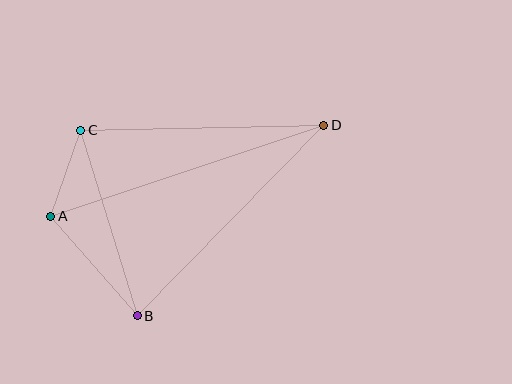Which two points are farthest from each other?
Points A and D are farthest from each other.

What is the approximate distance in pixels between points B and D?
The distance between B and D is approximately 267 pixels.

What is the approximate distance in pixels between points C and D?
The distance between C and D is approximately 243 pixels.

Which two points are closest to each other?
Points A and C are closest to each other.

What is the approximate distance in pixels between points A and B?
The distance between A and B is approximately 132 pixels.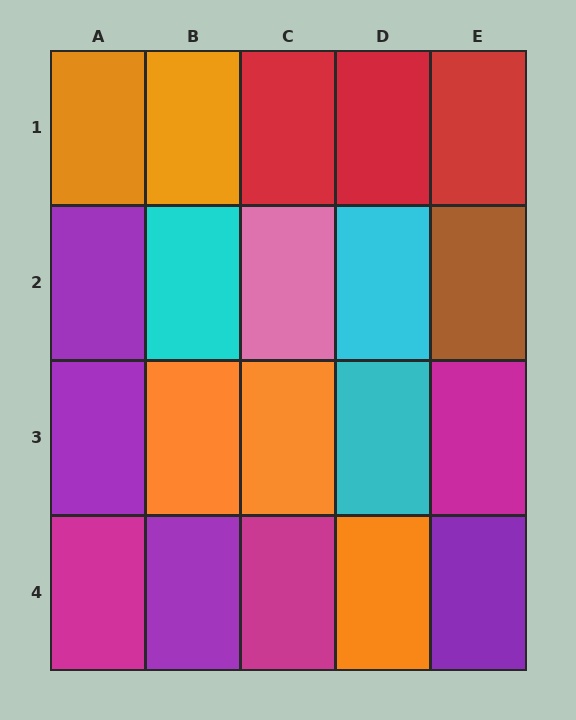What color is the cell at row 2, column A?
Purple.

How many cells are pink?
1 cell is pink.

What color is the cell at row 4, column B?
Purple.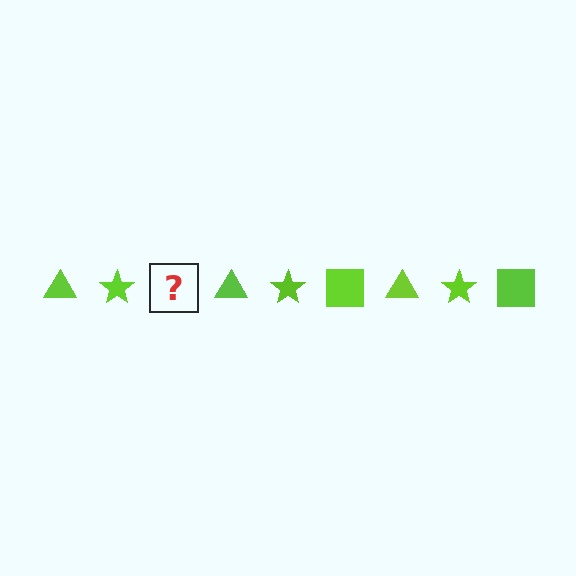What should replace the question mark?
The question mark should be replaced with a lime square.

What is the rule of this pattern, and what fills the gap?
The rule is that the pattern cycles through triangle, star, square shapes in lime. The gap should be filled with a lime square.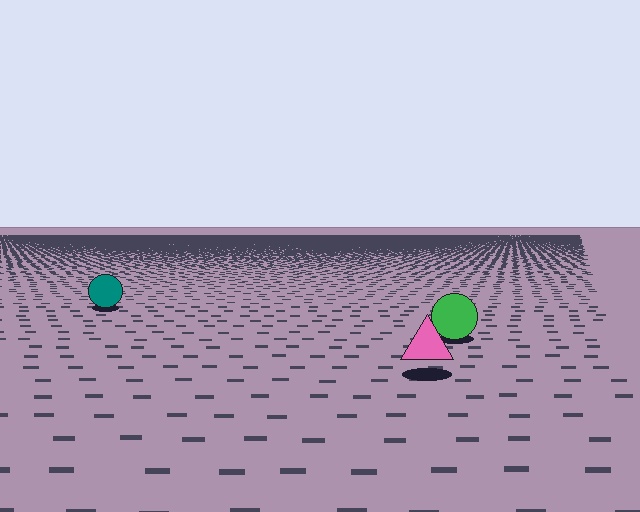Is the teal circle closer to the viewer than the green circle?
No. The green circle is closer — you can tell from the texture gradient: the ground texture is coarser near it.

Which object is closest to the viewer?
The pink triangle is closest. The texture marks near it are larger and more spread out.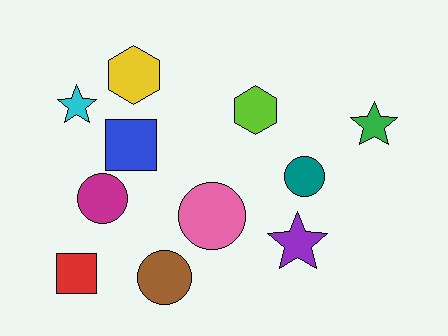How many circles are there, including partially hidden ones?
There are 4 circles.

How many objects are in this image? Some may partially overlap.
There are 11 objects.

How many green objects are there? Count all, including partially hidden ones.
There is 1 green object.